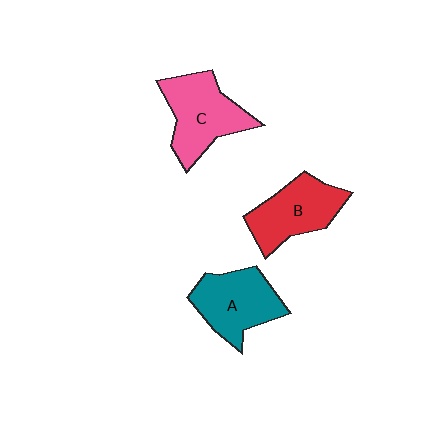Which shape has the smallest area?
Shape B (red).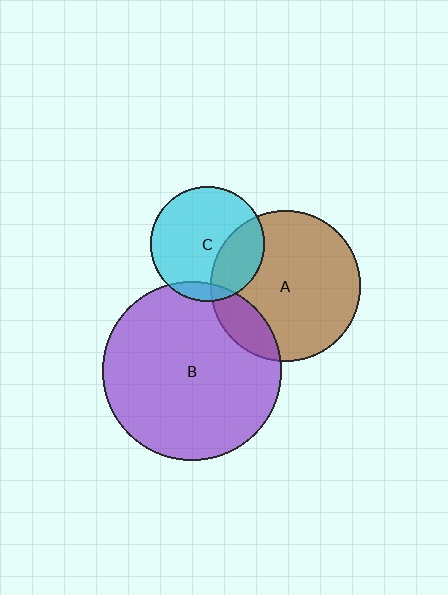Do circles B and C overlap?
Yes.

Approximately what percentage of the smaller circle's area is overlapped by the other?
Approximately 10%.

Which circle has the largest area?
Circle B (purple).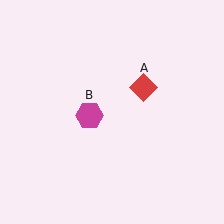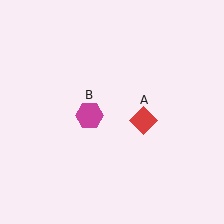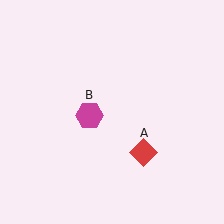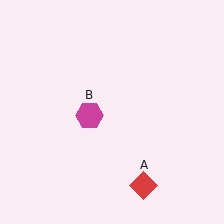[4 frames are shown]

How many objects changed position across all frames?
1 object changed position: red diamond (object A).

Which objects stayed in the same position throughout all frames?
Magenta hexagon (object B) remained stationary.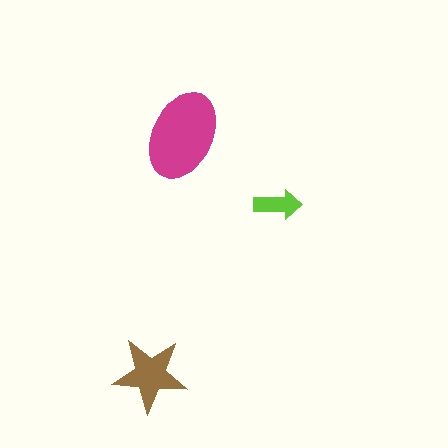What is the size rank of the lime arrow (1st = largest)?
3rd.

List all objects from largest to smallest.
The magenta ellipse, the brown star, the lime arrow.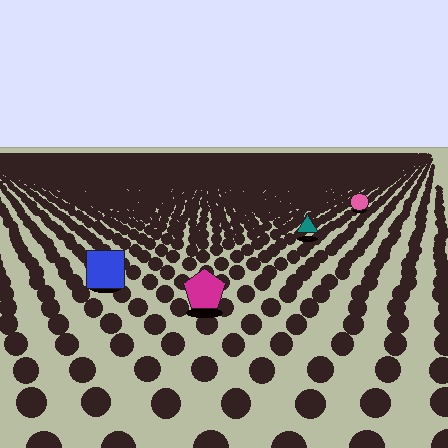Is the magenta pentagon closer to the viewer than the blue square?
Yes. The magenta pentagon is closer — you can tell from the texture gradient: the ground texture is coarser near it.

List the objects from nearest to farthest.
From nearest to farthest: the magenta pentagon, the blue square, the teal triangle, the pink circle.